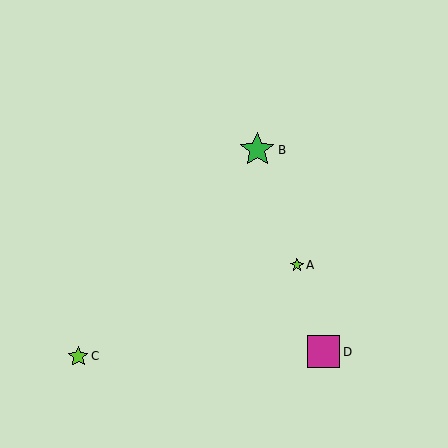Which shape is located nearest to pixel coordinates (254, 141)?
The green star (labeled B) at (257, 150) is nearest to that location.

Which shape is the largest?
The green star (labeled B) is the largest.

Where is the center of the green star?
The center of the green star is at (257, 150).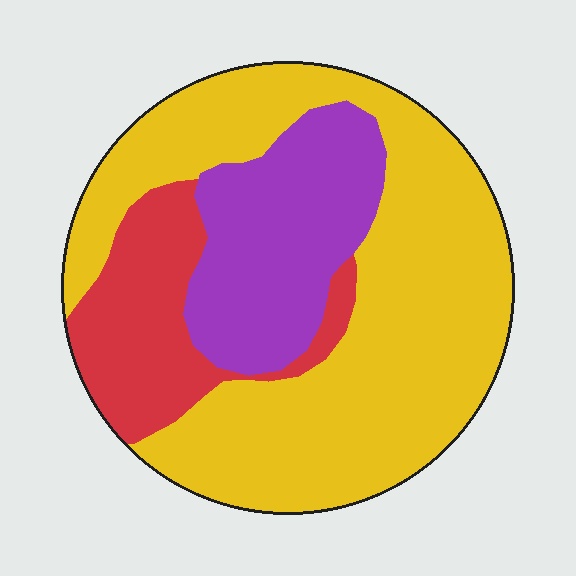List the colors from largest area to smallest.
From largest to smallest: yellow, purple, red.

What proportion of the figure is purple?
Purple takes up less than a quarter of the figure.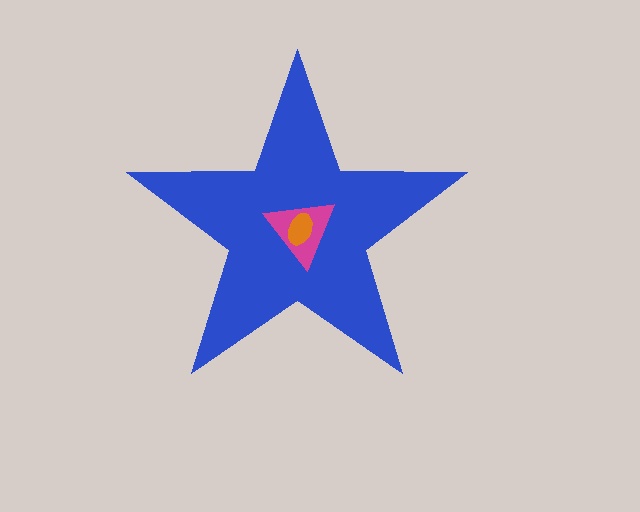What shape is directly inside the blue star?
The magenta triangle.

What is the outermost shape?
The blue star.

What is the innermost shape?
The orange ellipse.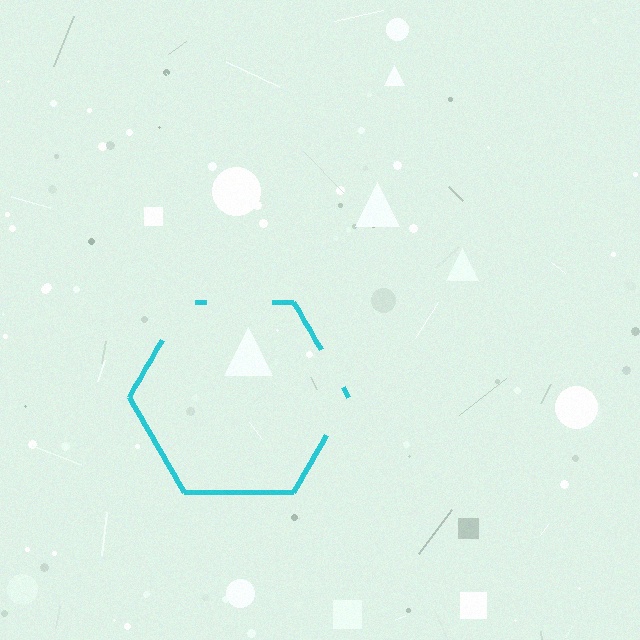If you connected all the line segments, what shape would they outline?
They would outline a hexagon.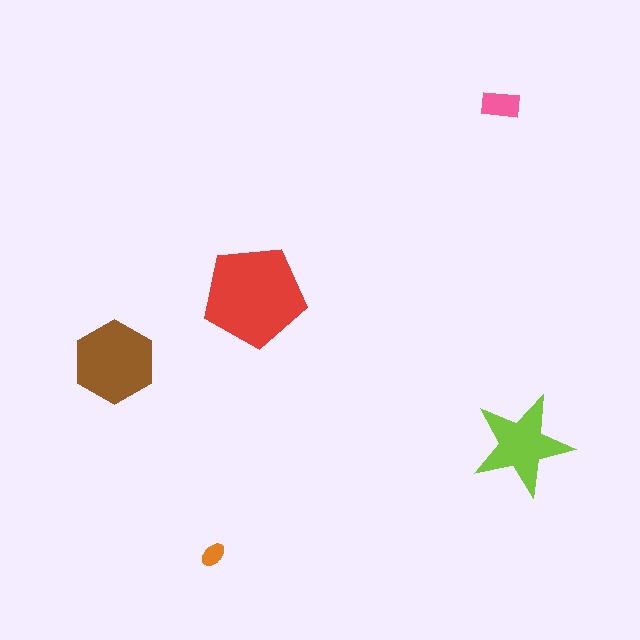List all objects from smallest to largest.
The orange ellipse, the pink rectangle, the lime star, the brown hexagon, the red pentagon.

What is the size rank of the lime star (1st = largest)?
3rd.